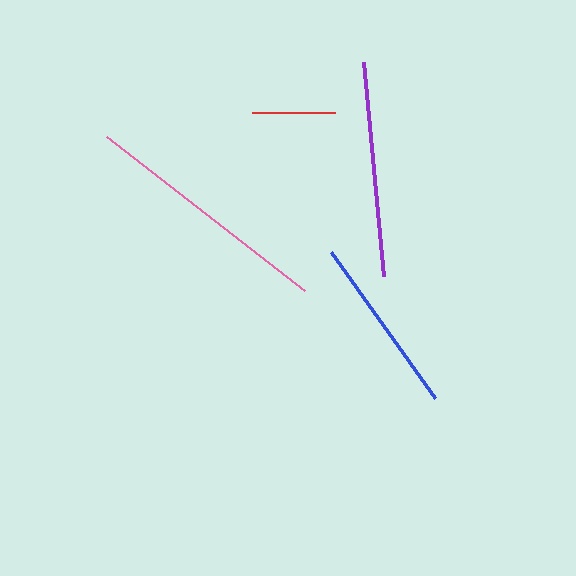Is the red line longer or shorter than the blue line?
The blue line is longer than the red line.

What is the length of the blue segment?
The blue segment is approximately 179 pixels long.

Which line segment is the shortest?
The red line is the shortest at approximately 83 pixels.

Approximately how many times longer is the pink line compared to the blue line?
The pink line is approximately 1.4 times the length of the blue line.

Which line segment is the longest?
The pink line is the longest at approximately 250 pixels.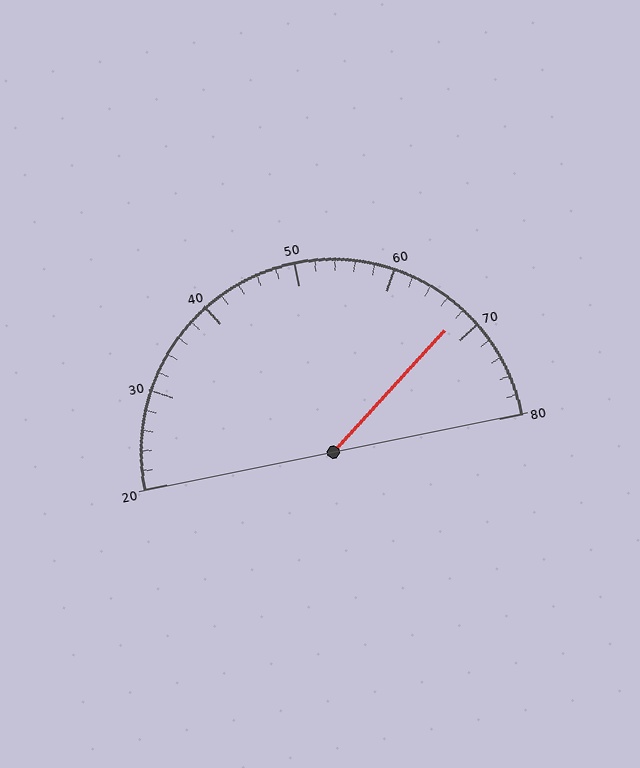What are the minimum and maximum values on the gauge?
The gauge ranges from 20 to 80.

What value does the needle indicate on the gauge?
The needle indicates approximately 68.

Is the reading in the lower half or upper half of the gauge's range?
The reading is in the upper half of the range (20 to 80).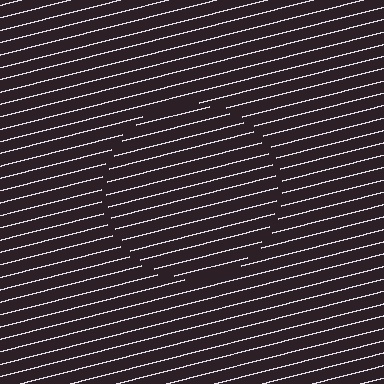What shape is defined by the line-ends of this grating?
An illusory circle. The interior of the shape contains the same grating, shifted by half a period — the contour is defined by the phase discontinuity where line-ends from the inner and outer gratings abut.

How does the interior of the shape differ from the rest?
The interior of the shape contains the same grating, shifted by half a period — the contour is defined by the phase discontinuity where line-ends from the inner and outer gratings abut.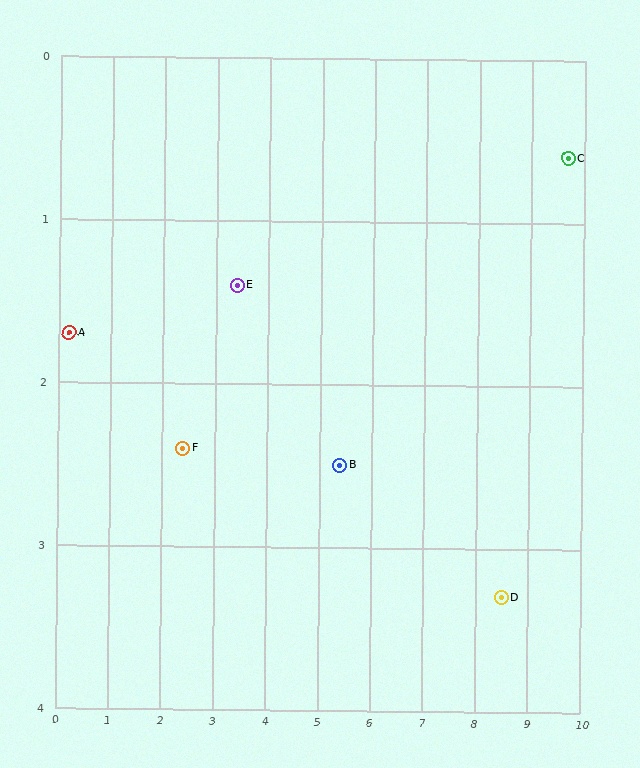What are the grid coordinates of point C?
Point C is at approximately (9.7, 0.6).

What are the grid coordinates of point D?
Point D is at approximately (8.5, 3.3).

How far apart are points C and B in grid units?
Points C and B are about 4.7 grid units apart.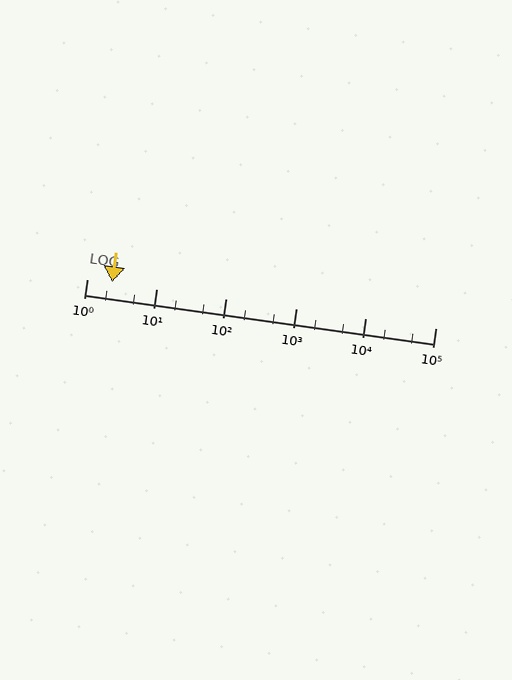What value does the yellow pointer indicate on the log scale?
The pointer indicates approximately 2.3.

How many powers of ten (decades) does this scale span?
The scale spans 5 decades, from 1 to 100000.